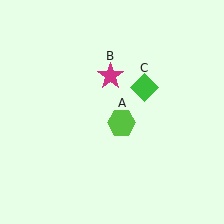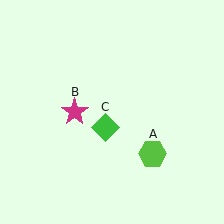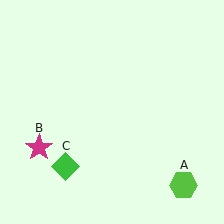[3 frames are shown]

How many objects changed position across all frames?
3 objects changed position: lime hexagon (object A), magenta star (object B), green diamond (object C).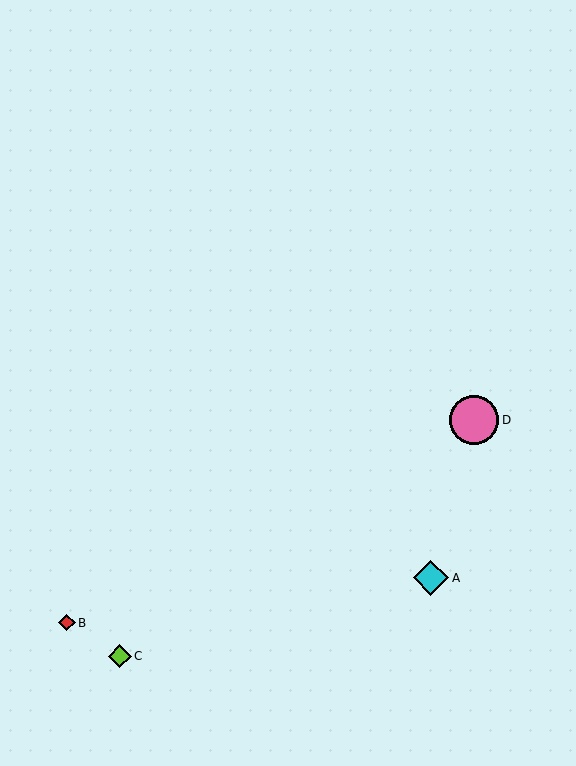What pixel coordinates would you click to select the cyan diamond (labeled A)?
Click at (431, 578) to select the cyan diamond A.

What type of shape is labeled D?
Shape D is a pink circle.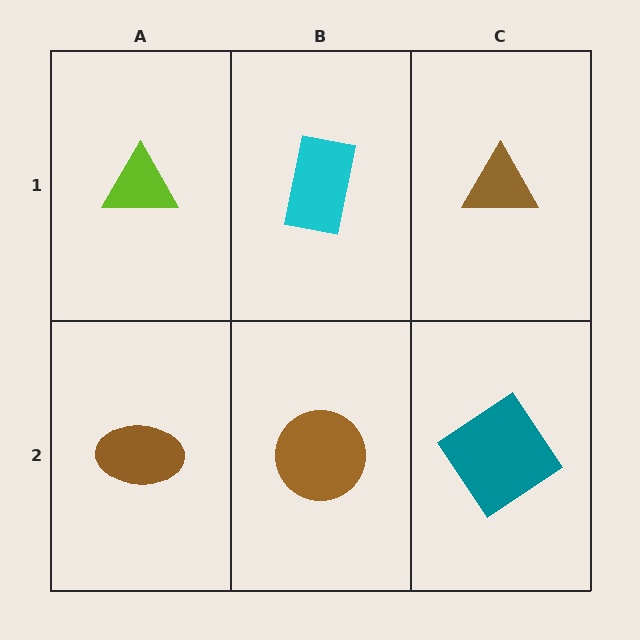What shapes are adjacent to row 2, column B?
A cyan rectangle (row 1, column B), a brown ellipse (row 2, column A), a teal diamond (row 2, column C).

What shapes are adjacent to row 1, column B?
A brown circle (row 2, column B), a lime triangle (row 1, column A), a brown triangle (row 1, column C).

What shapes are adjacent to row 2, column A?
A lime triangle (row 1, column A), a brown circle (row 2, column B).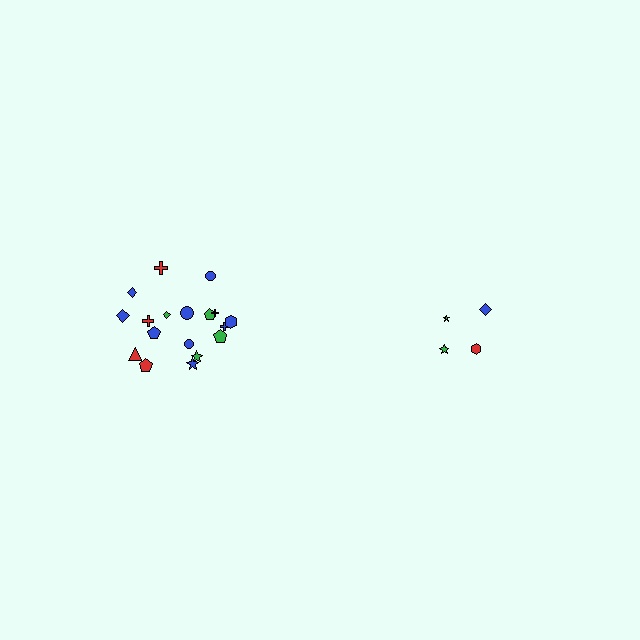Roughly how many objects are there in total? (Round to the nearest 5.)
Roughly 20 objects in total.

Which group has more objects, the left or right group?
The left group.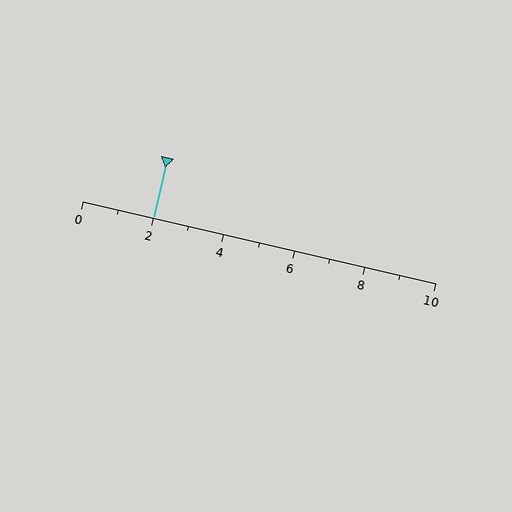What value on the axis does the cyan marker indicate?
The marker indicates approximately 2.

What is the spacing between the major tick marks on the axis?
The major ticks are spaced 2 apart.